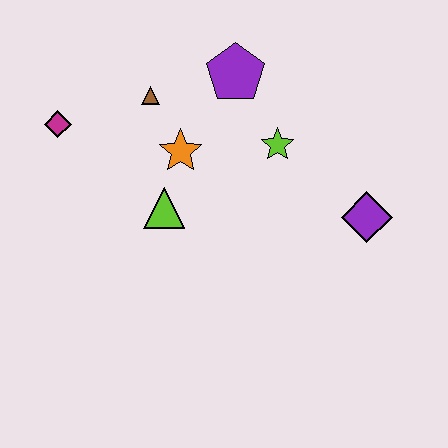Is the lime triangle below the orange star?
Yes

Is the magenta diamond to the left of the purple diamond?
Yes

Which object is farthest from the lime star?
The magenta diamond is farthest from the lime star.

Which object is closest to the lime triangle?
The orange star is closest to the lime triangle.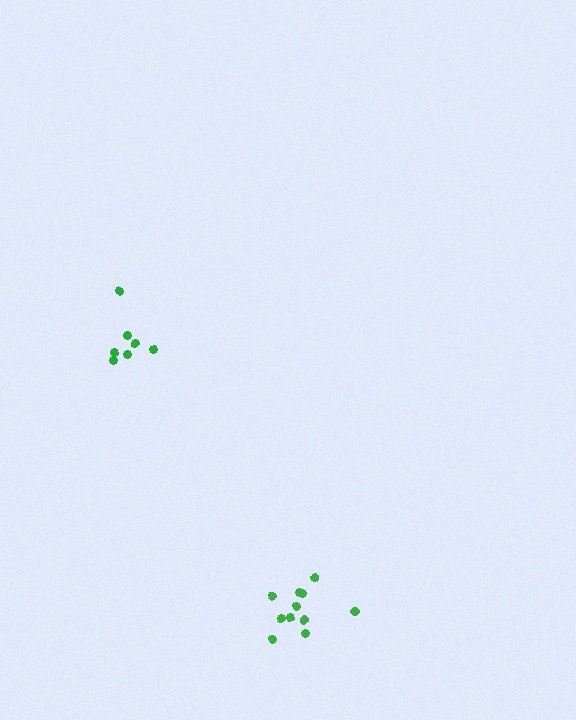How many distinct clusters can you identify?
There are 2 distinct clusters.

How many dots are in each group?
Group 1: 11 dots, Group 2: 7 dots (18 total).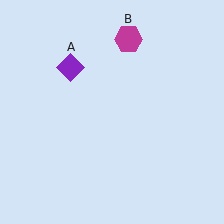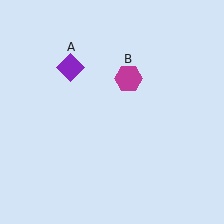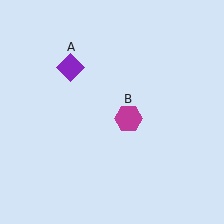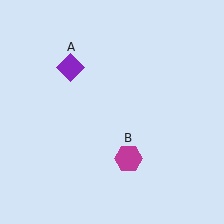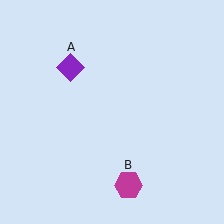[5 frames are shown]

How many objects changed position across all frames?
1 object changed position: magenta hexagon (object B).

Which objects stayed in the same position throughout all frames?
Purple diamond (object A) remained stationary.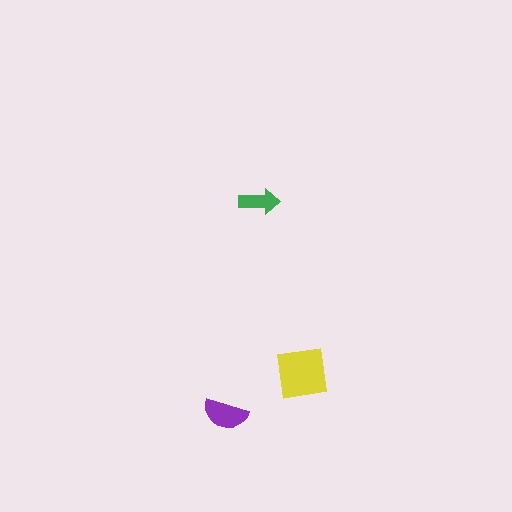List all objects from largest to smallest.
The yellow square, the purple semicircle, the green arrow.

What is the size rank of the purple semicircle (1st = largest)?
2nd.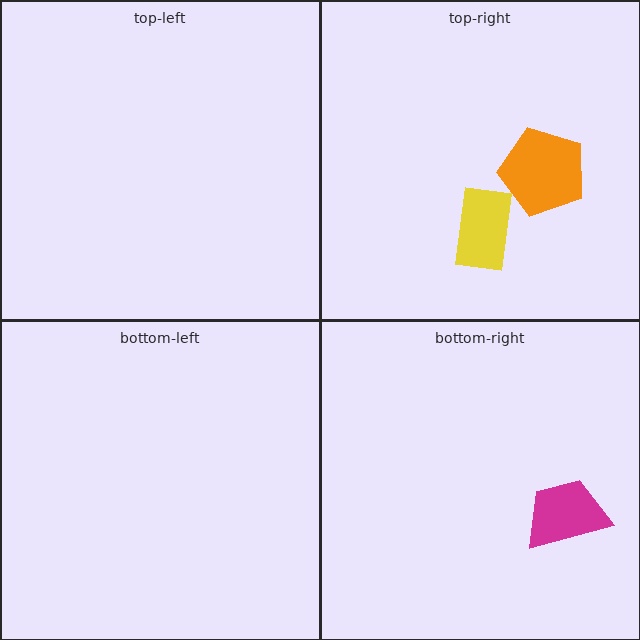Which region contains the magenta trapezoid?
The bottom-right region.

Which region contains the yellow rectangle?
The top-right region.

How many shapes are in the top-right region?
2.